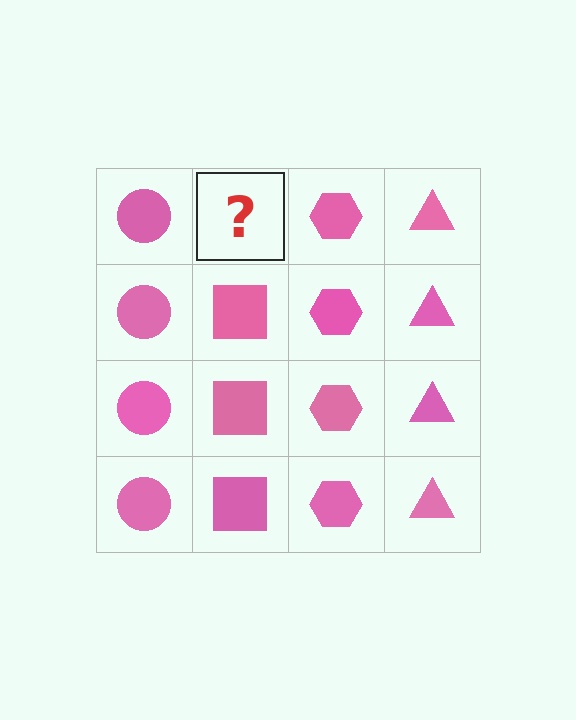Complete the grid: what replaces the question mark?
The question mark should be replaced with a pink square.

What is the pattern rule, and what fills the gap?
The rule is that each column has a consistent shape. The gap should be filled with a pink square.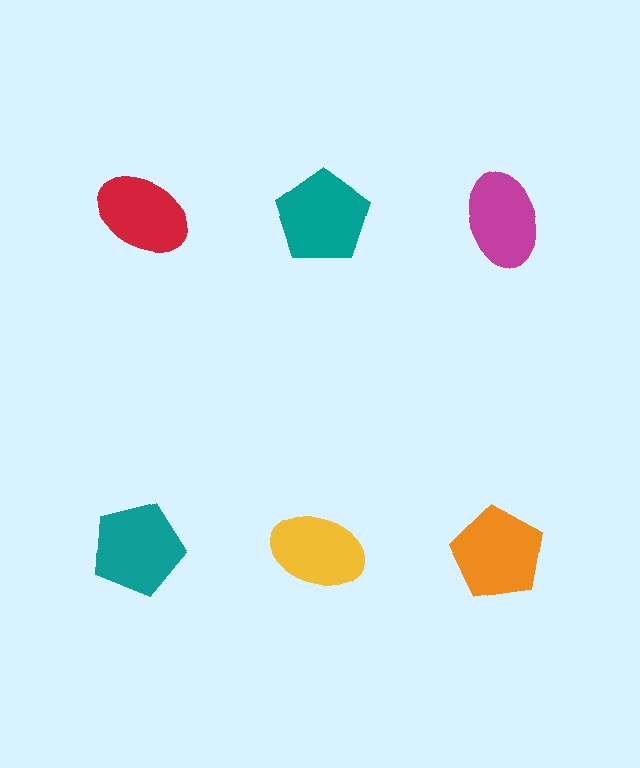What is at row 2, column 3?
An orange pentagon.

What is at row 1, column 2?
A teal pentagon.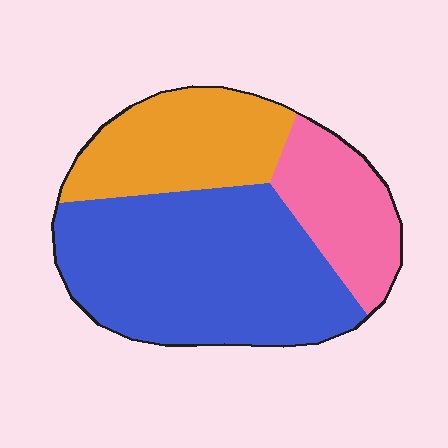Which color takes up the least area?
Pink, at roughly 20%.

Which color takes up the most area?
Blue, at roughly 55%.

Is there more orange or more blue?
Blue.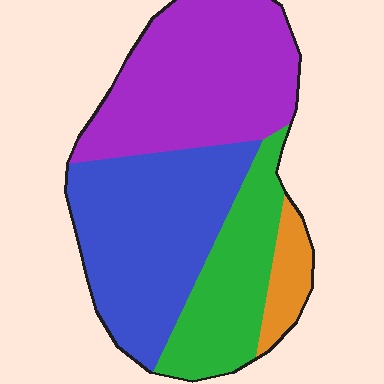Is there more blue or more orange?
Blue.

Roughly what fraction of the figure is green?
Green covers about 20% of the figure.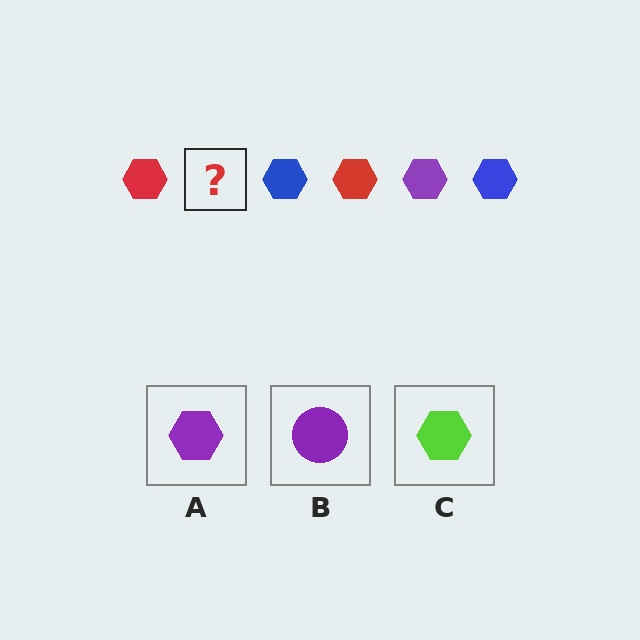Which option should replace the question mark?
Option A.